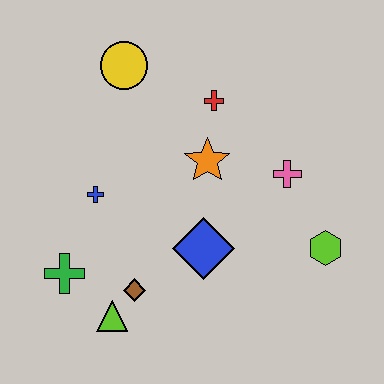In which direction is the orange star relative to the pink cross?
The orange star is to the left of the pink cross.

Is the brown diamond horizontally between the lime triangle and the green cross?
No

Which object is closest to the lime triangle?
The brown diamond is closest to the lime triangle.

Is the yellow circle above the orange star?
Yes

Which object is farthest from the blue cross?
The lime hexagon is farthest from the blue cross.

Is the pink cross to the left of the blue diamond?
No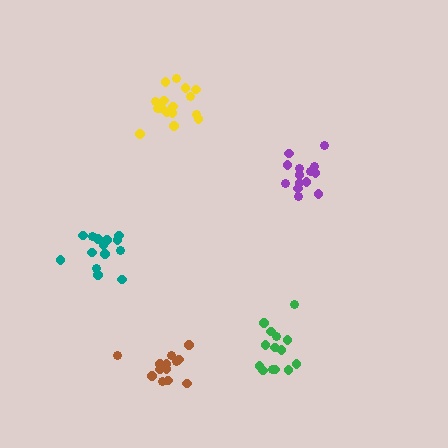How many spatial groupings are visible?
There are 5 spatial groupings.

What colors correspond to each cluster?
The clusters are colored: green, brown, purple, teal, yellow.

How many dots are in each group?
Group 1: 14 dots, Group 2: 13 dots, Group 3: 14 dots, Group 4: 14 dots, Group 5: 16 dots (71 total).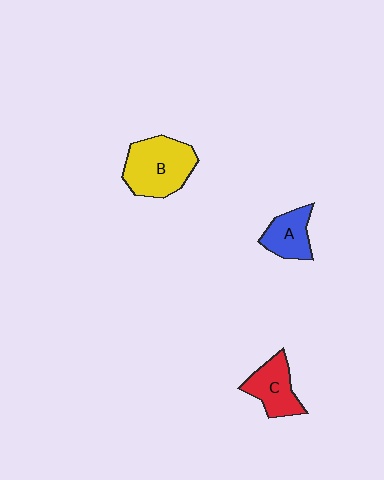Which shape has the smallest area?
Shape A (blue).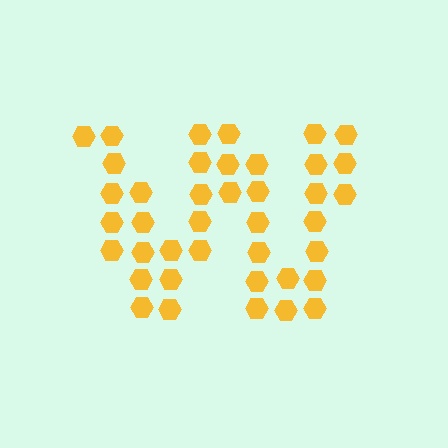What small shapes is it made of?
It is made of small hexagons.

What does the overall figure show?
The overall figure shows the letter W.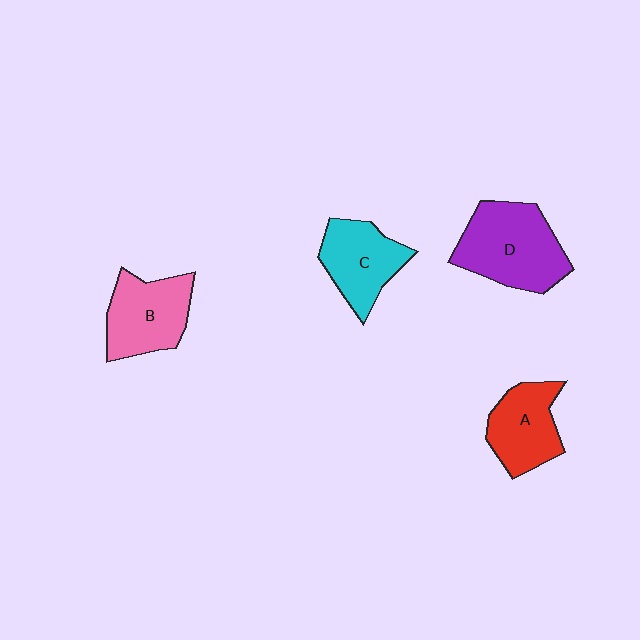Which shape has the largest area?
Shape D (purple).